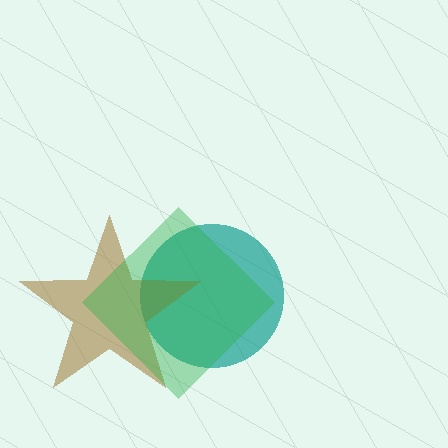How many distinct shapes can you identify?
There are 3 distinct shapes: a teal circle, a brown star, a green diamond.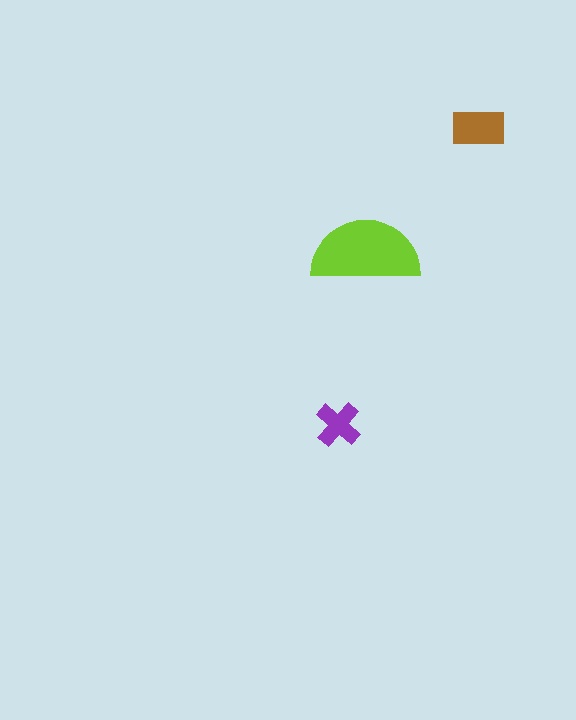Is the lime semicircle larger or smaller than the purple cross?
Larger.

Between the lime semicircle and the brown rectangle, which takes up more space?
The lime semicircle.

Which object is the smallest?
The purple cross.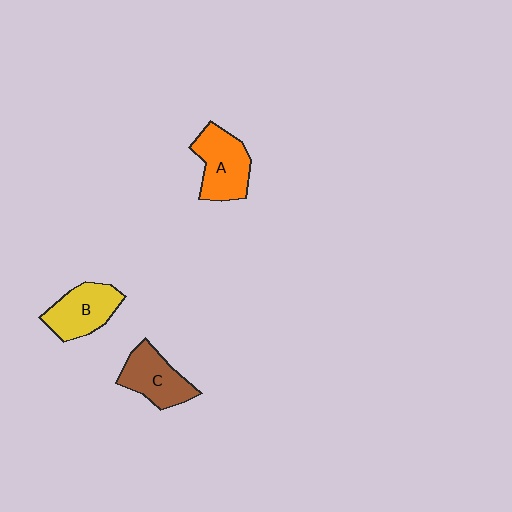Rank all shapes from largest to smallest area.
From largest to smallest: A (orange), B (yellow), C (brown).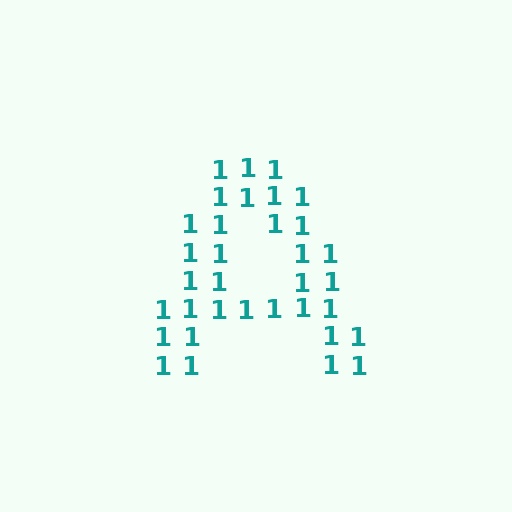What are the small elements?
The small elements are digit 1's.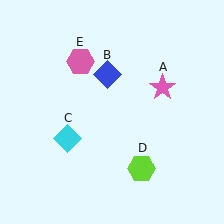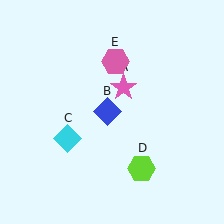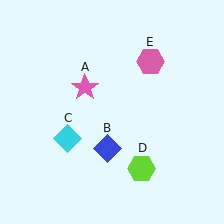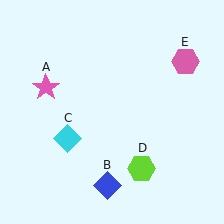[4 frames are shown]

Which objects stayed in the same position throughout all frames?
Cyan diamond (object C) and lime hexagon (object D) remained stationary.